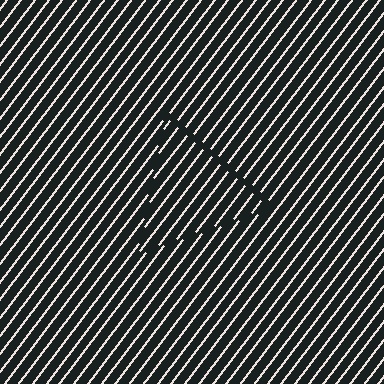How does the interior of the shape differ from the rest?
The interior of the shape contains the same grating, shifted by half a period — the contour is defined by the phase discontinuity where line-ends from the inner and outer gratings abut.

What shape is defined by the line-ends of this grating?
An illusory triangle. The interior of the shape contains the same grating, shifted by half a period — the contour is defined by the phase discontinuity where line-ends from the inner and outer gratings abut.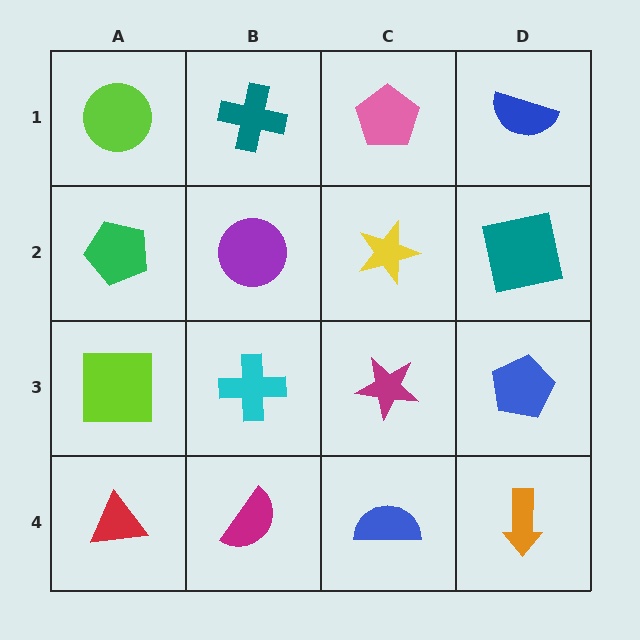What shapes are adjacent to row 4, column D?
A blue pentagon (row 3, column D), a blue semicircle (row 4, column C).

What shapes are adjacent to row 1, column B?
A purple circle (row 2, column B), a lime circle (row 1, column A), a pink pentagon (row 1, column C).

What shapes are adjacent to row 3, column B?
A purple circle (row 2, column B), a magenta semicircle (row 4, column B), a lime square (row 3, column A), a magenta star (row 3, column C).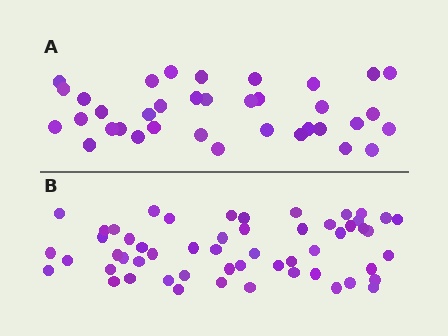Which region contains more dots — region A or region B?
Region B (the bottom region) has more dots.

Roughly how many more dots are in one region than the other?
Region B has approximately 20 more dots than region A.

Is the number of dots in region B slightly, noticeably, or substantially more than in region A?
Region B has substantially more. The ratio is roughly 1.5 to 1.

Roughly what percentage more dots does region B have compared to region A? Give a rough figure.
About 55% more.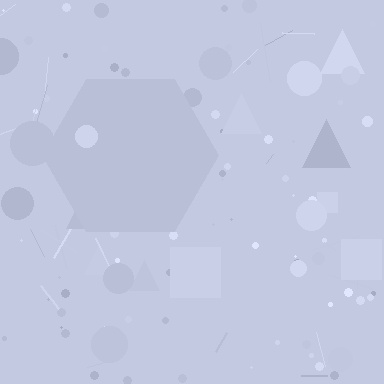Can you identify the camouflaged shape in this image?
The camouflaged shape is a hexagon.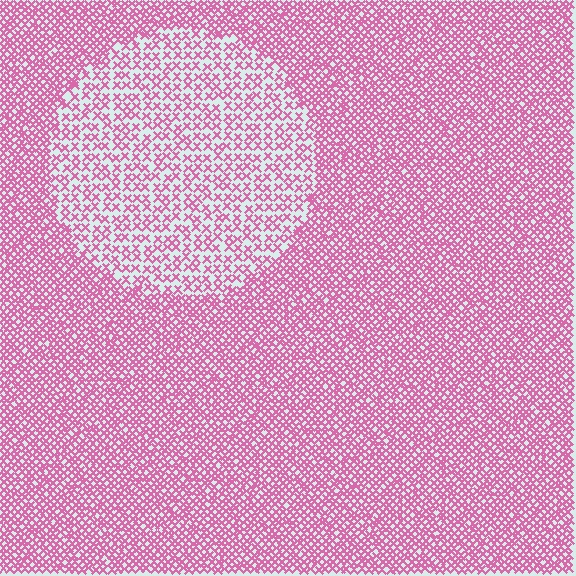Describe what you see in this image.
The image contains small pink elements arranged at two different densities. A circle-shaped region is visible where the elements are less densely packed than the surrounding area.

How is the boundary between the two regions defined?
The boundary is defined by a change in element density (approximately 2.0x ratio). All elements are the same color, size, and shape.